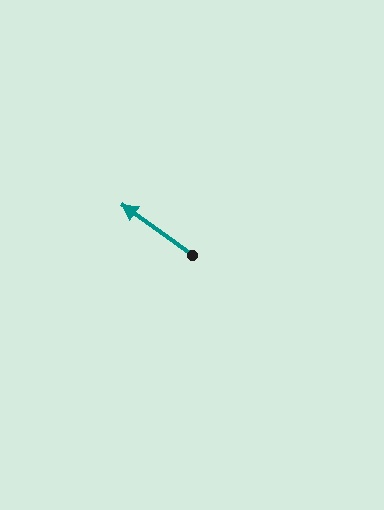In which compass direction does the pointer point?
Northwest.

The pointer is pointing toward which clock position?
Roughly 10 o'clock.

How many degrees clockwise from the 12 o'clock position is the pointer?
Approximately 306 degrees.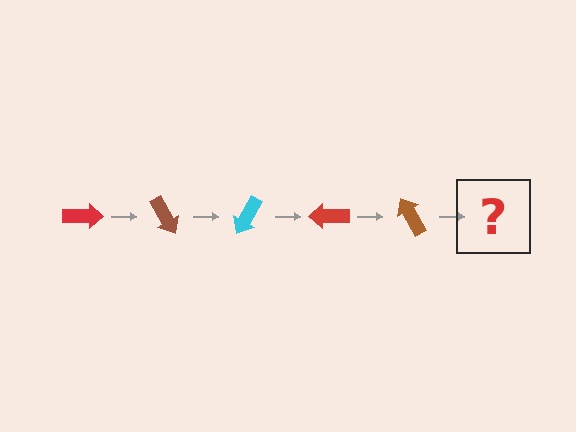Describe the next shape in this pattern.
It should be a cyan arrow, rotated 300 degrees from the start.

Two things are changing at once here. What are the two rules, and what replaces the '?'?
The two rules are that it rotates 60 degrees each step and the color cycles through red, brown, and cyan. The '?' should be a cyan arrow, rotated 300 degrees from the start.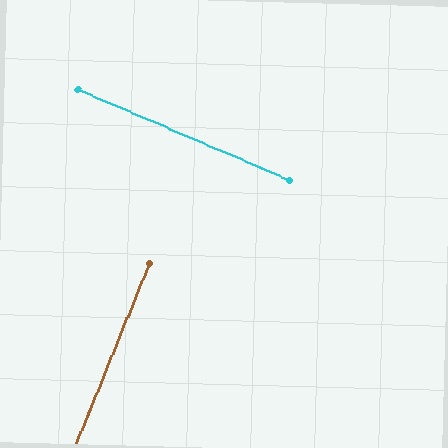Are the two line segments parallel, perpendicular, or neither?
Perpendicular — they meet at approximately 89°.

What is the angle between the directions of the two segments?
Approximately 89 degrees.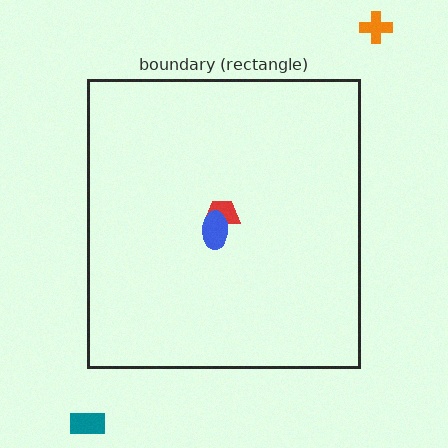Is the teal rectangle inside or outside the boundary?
Outside.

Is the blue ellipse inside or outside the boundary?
Inside.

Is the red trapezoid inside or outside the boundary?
Inside.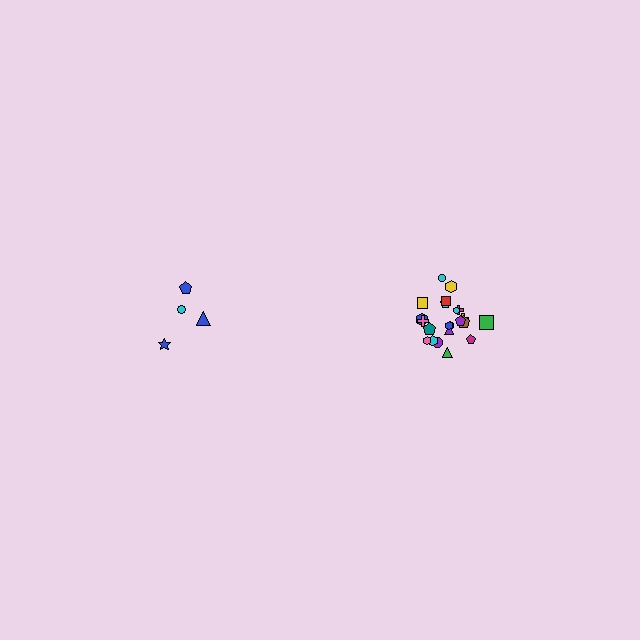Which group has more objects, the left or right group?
The right group.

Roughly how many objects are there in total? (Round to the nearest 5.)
Roughly 25 objects in total.